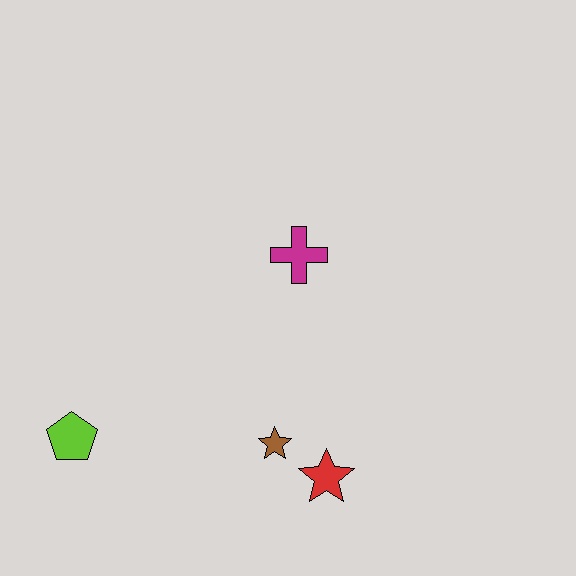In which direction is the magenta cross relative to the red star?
The magenta cross is above the red star.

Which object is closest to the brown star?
The red star is closest to the brown star.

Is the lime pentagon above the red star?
Yes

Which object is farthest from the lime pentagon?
The magenta cross is farthest from the lime pentagon.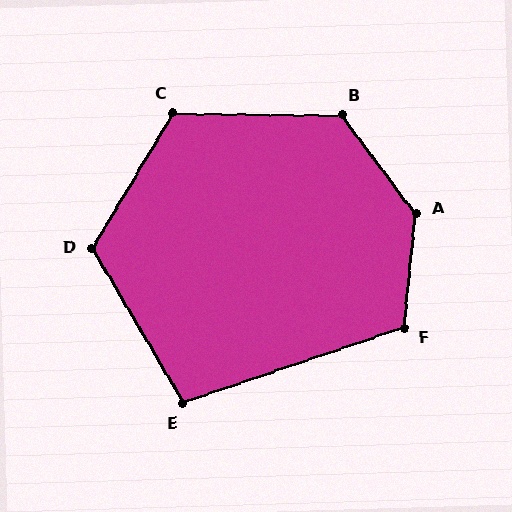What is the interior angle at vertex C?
Approximately 121 degrees (obtuse).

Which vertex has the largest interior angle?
A, at approximately 138 degrees.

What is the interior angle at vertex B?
Approximately 127 degrees (obtuse).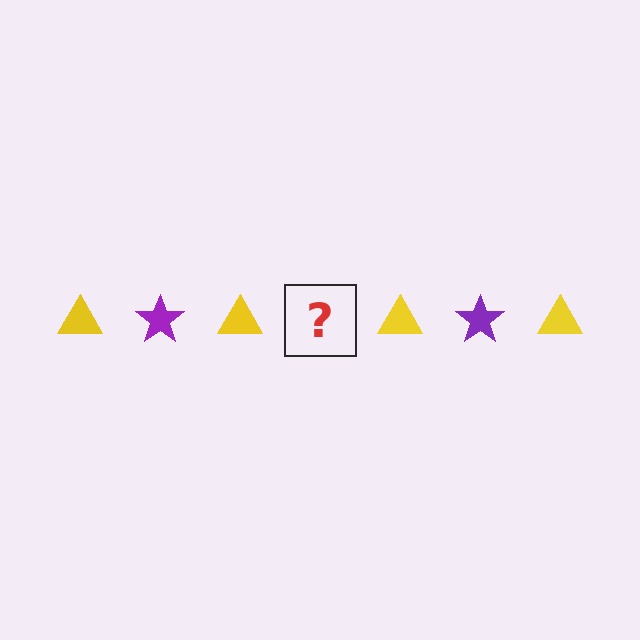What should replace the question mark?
The question mark should be replaced with a purple star.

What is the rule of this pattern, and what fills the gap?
The rule is that the pattern alternates between yellow triangle and purple star. The gap should be filled with a purple star.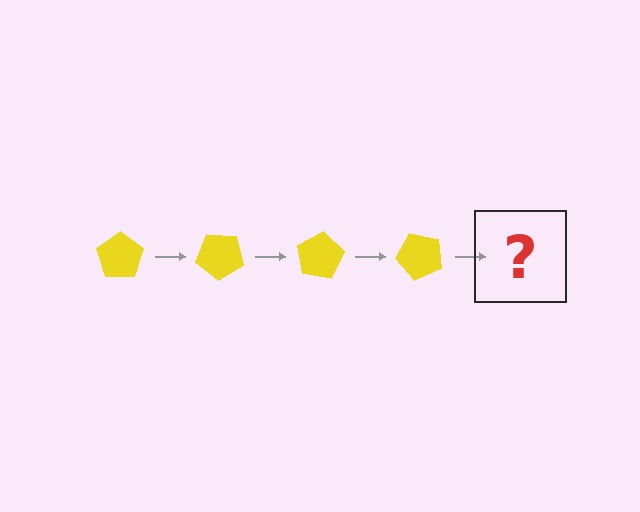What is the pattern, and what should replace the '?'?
The pattern is that the pentagon rotates 40 degrees each step. The '?' should be a yellow pentagon rotated 160 degrees.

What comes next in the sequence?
The next element should be a yellow pentagon rotated 160 degrees.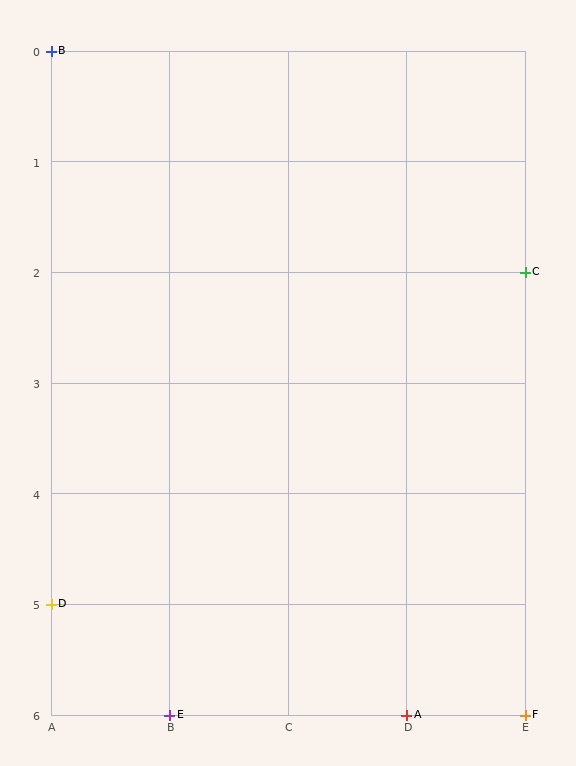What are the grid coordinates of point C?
Point C is at grid coordinates (E, 2).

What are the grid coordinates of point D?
Point D is at grid coordinates (A, 5).